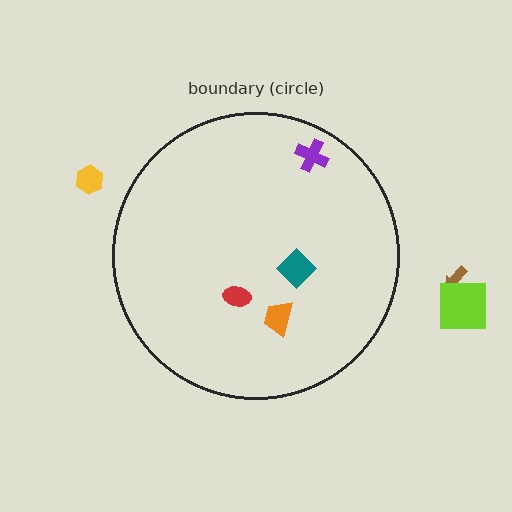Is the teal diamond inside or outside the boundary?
Inside.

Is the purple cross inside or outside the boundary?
Inside.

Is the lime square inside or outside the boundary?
Outside.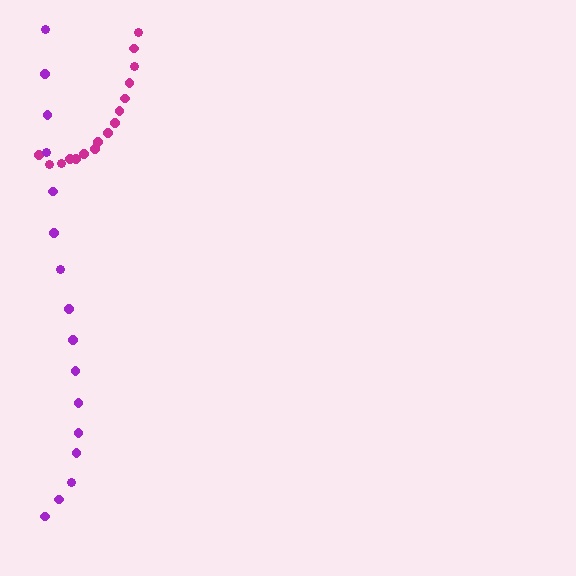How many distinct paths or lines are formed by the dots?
There are 2 distinct paths.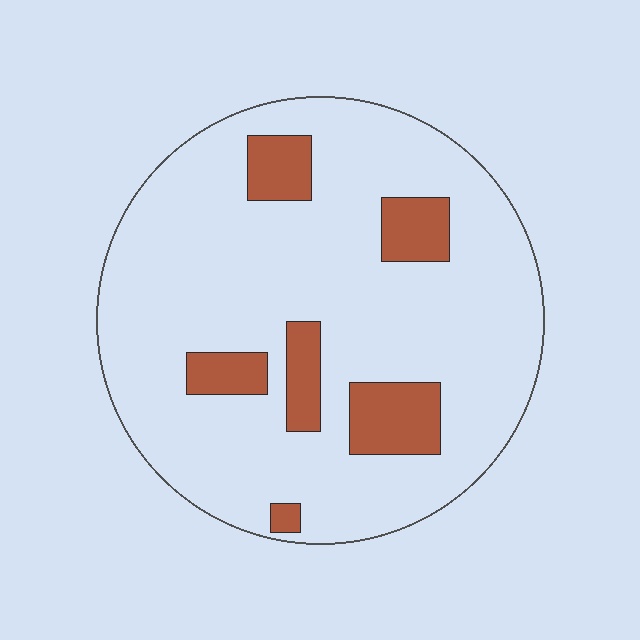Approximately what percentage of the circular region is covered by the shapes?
Approximately 15%.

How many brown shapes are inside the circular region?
6.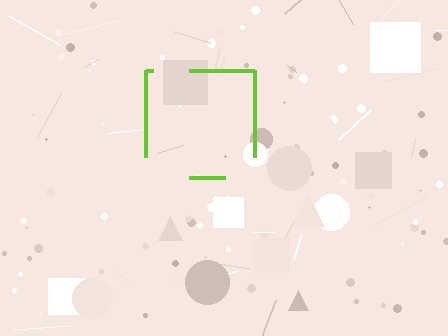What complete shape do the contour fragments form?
The contour fragments form a square.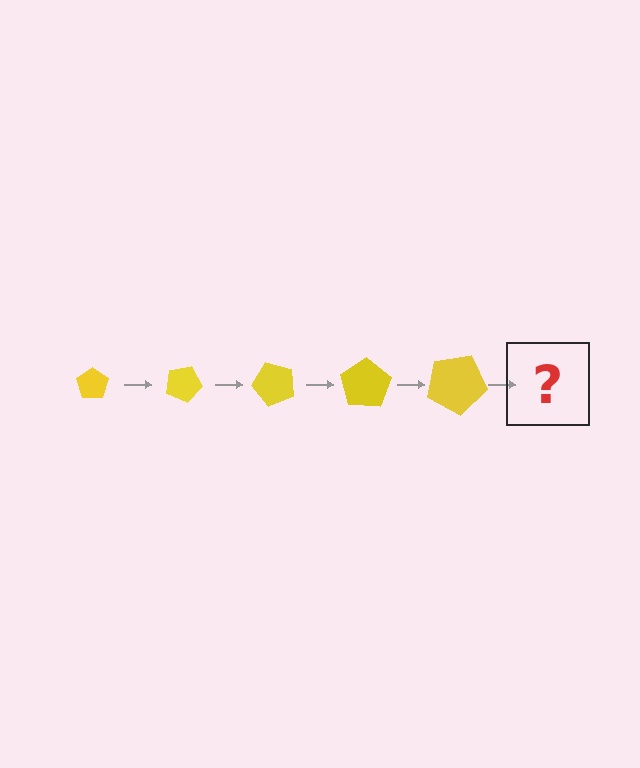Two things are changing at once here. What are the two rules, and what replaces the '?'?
The two rules are that the pentagon grows larger each step and it rotates 25 degrees each step. The '?' should be a pentagon, larger than the previous one and rotated 125 degrees from the start.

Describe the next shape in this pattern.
It should be a pentagon, larger than the previous one and rotated 125 degrees from the start.